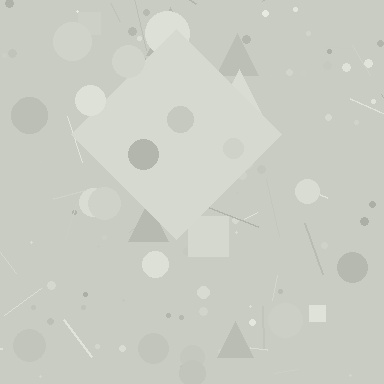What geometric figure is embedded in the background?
A diamond is embedded in the background.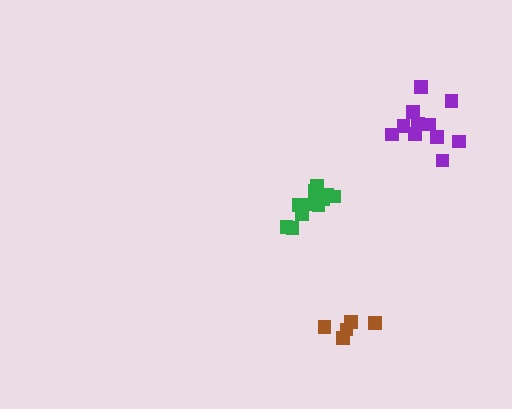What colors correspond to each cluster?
The clusters are colored: green, brown, purple.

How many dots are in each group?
Group 1: 11 dots, Group 2: 5 dots, Group 3: 11 dots (27 total).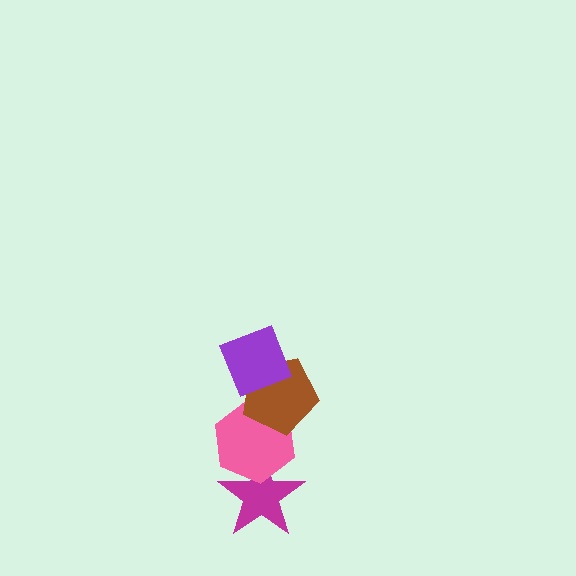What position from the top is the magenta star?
The magenta star is 4th from the top.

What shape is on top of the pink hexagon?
The brown pentagon is on top of the pink hexagon.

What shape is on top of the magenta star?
The pink hexagon is on top of the magenta star.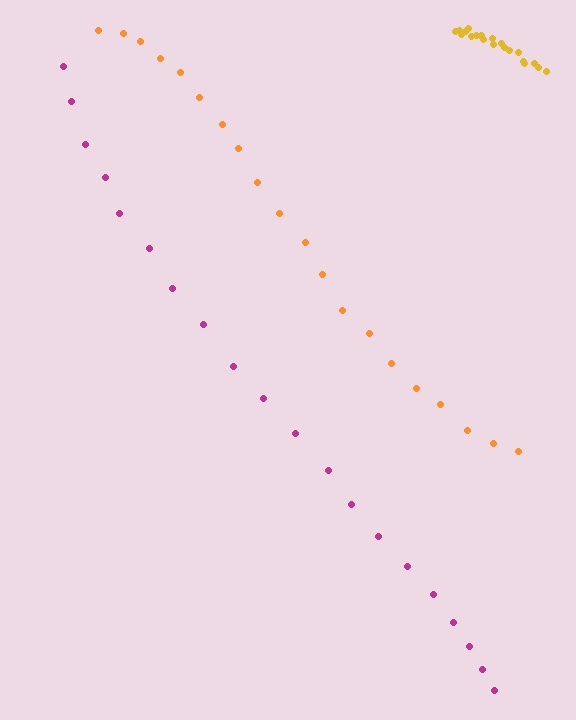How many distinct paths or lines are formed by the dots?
There are 3 distinct paths.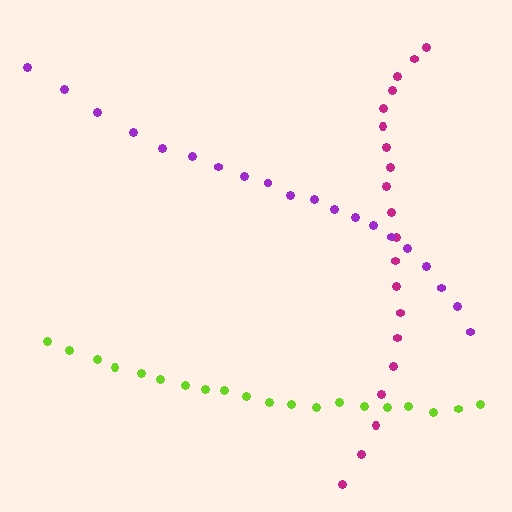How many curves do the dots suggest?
There are 3 distinct paths.